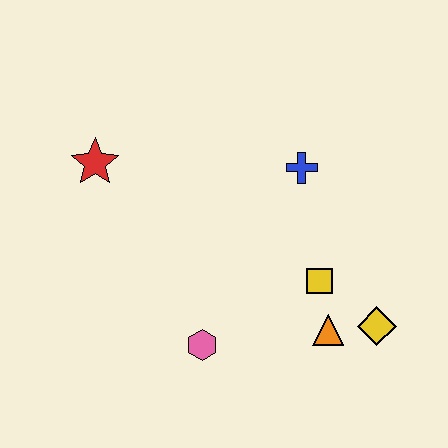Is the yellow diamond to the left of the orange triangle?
No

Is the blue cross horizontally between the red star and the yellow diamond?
Yes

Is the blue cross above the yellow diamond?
Yes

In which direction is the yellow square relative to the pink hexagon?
The yellow square is to the right of the pink hexagon.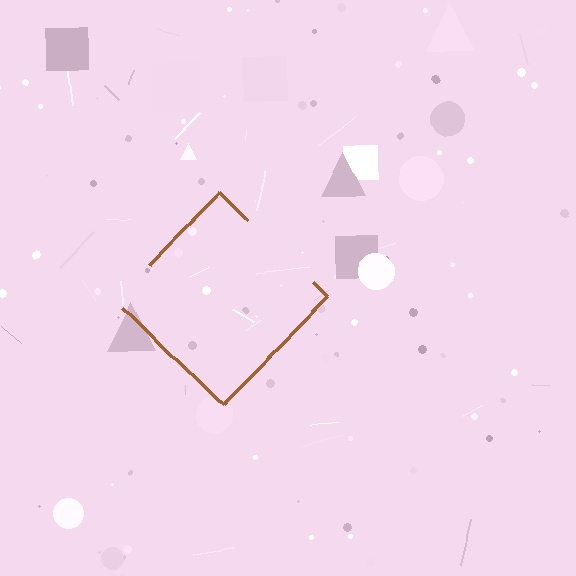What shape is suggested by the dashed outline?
The dashed outline suggests a diamond.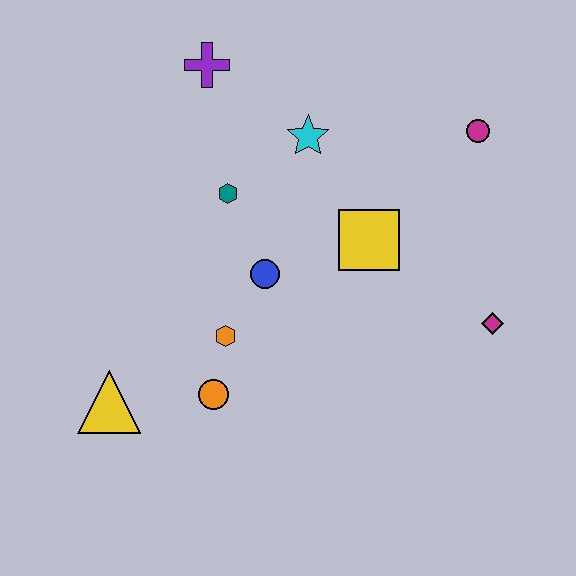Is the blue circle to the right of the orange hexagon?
Yes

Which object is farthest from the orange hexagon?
The magenta circle is farthest from the orange hexagon.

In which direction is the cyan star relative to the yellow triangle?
The cyan star is above the yellow triangle.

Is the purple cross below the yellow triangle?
No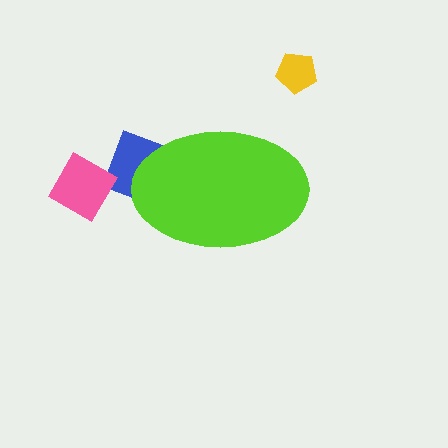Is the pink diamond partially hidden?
No, the pink diamond is fully visible.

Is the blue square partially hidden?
Yes, the blue square is partially hidden behind the lime ellipse.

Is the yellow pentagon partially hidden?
No, the yellow pentagon is fully visible.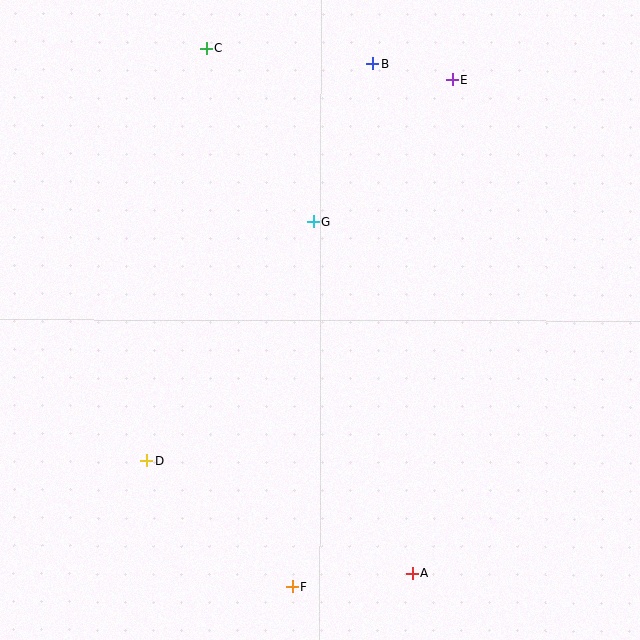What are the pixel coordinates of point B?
Point B is at (372, 64).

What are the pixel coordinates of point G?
Point G is at (314, 222).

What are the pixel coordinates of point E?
Point E is at (452, 80).